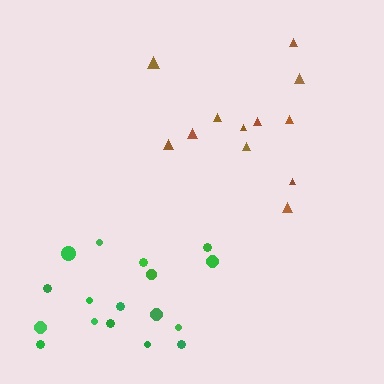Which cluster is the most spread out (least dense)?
Brown.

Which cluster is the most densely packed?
Green.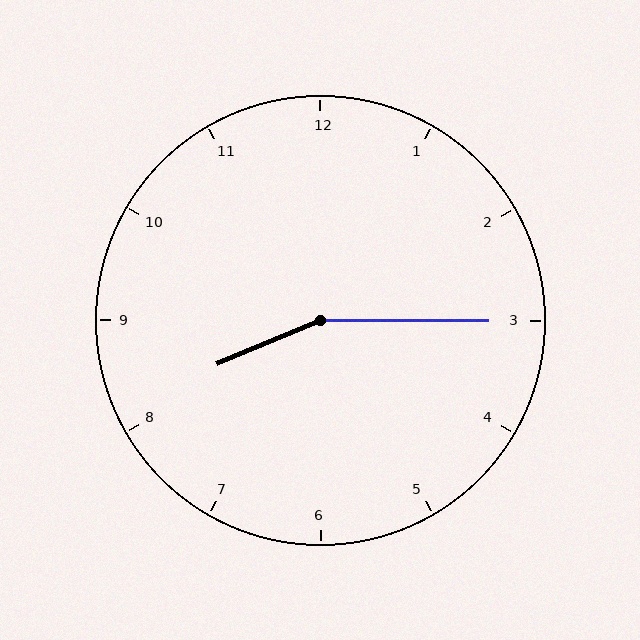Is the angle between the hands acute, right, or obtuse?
It is obtuse.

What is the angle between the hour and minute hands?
Approximately 158 degrees.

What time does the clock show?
8:15.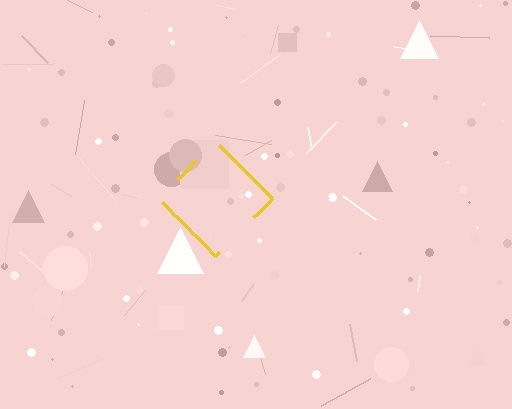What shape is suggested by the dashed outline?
The dashed outline suggests a diamond.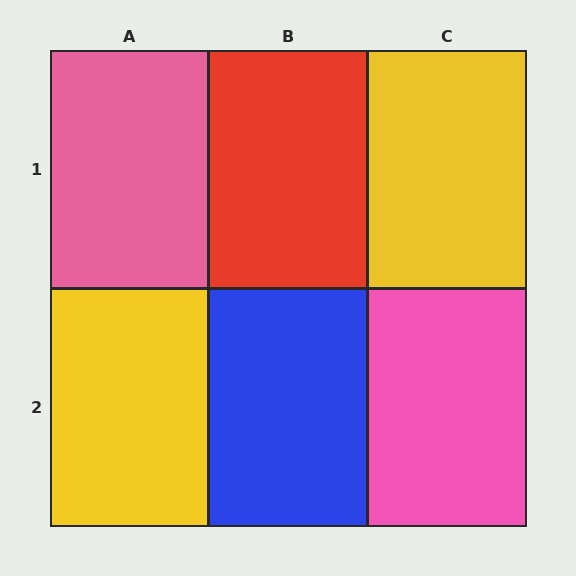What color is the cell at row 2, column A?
Yellow.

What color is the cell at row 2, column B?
Blue.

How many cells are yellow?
2 cells are yellow.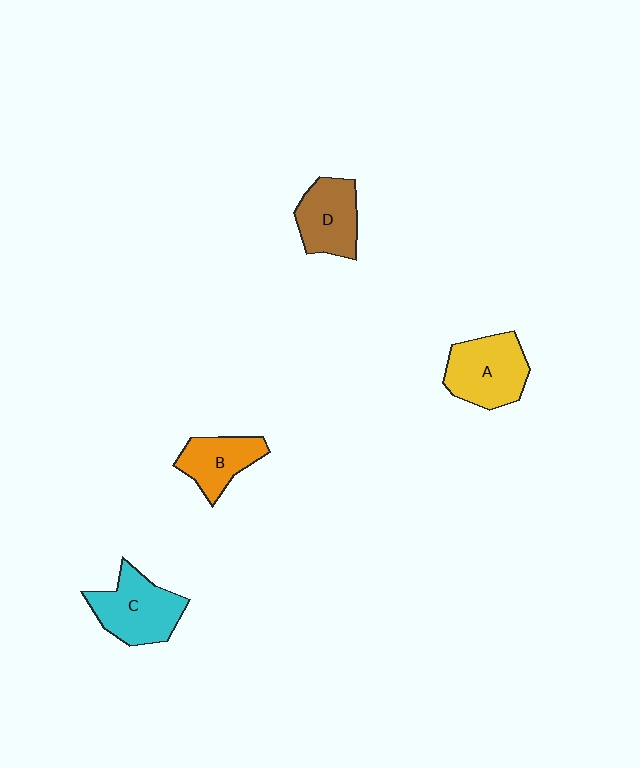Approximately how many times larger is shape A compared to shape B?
Approximately 1.4 times.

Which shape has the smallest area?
Shape B (orange).